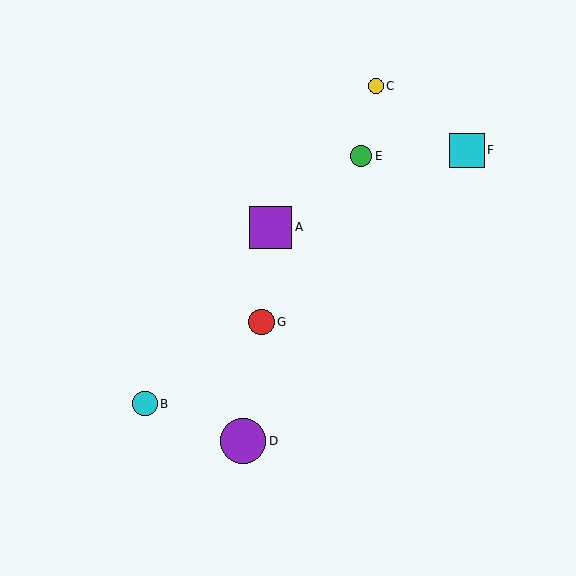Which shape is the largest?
The purple circle (labeled D) is the largest.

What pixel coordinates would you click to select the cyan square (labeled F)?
Click at (467, 150) to select the cyan square F.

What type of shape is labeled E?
Shape E is a green circle.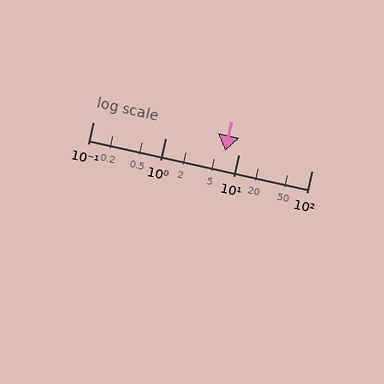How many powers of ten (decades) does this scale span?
The scale spans 3 decades, from 0.1 to 100.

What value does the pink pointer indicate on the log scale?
The pointer indicates approximately 6.6.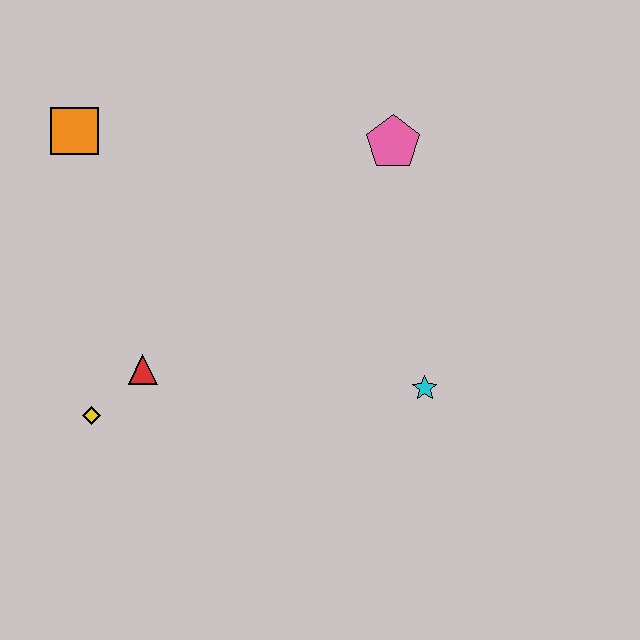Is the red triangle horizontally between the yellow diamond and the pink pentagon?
Yes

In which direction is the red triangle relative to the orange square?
The red triangle is below the orange square.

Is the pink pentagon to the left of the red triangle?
No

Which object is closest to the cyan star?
The pink pentagon is closest to the cyan star.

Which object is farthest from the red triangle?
The pink pentagon is farthest from the red triangle.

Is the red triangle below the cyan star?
No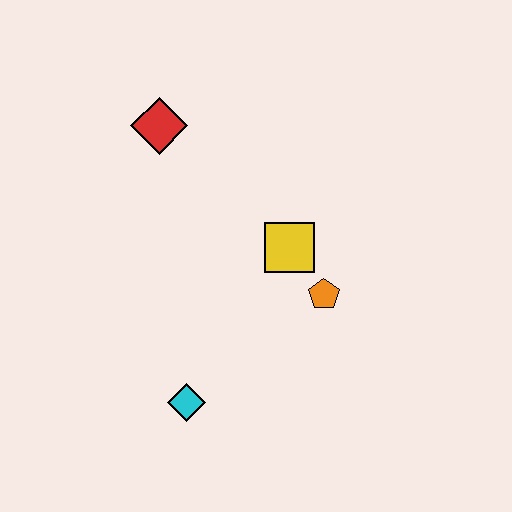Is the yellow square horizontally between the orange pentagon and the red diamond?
Yes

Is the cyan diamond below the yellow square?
Yes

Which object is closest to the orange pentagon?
The yellow square is closest to the orange pentagon.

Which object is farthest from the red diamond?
The cyan diamond is farthest from the red diamond.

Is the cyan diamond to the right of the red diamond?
Yes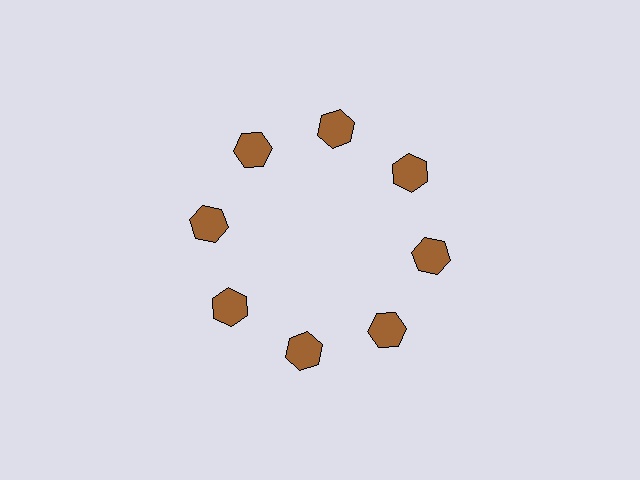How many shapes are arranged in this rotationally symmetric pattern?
There are 8 shapes, arranged in 8 groups of 1.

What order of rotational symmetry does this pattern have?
This pattern has 8-fold rotational symmetry.